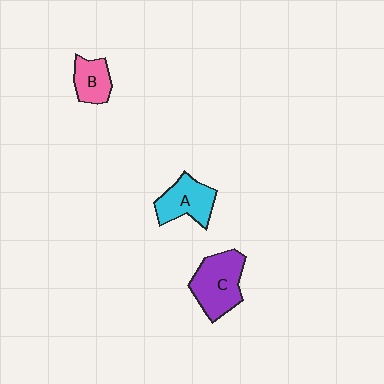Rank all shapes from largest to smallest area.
From largest to smallest: C (purple), A (cyan), B (pink).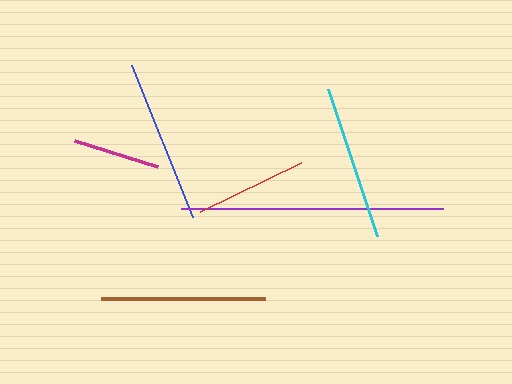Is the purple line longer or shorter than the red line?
The purple line is longer than the red line.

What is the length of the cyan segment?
The cyan segment is approximately 155 pixels long.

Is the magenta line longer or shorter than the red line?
The red line is longer than the magenta line.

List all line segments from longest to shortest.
From longest to shortest: purple, blue, brown, cyan, red, magenta.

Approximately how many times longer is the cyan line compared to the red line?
The cyan line is approximately 1.4 times the length of the red line.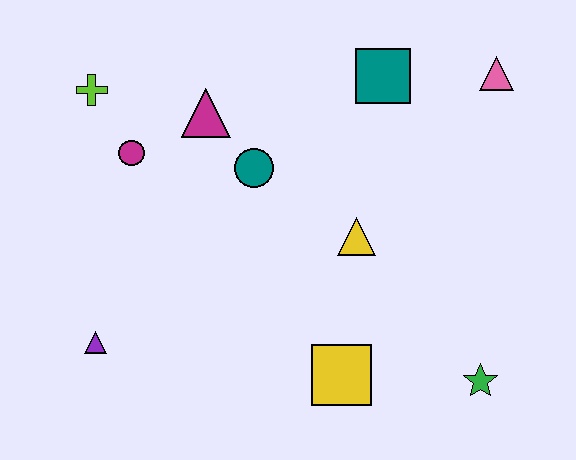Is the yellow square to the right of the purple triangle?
Yes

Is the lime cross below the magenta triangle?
No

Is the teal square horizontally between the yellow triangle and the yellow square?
No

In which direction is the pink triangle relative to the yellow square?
The pink triangle is above the yellow square.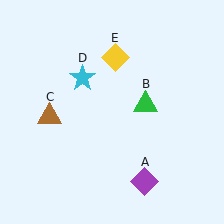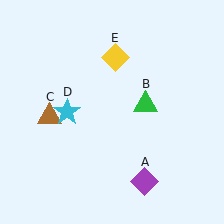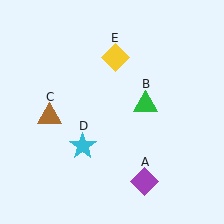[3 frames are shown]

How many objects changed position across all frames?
1 object changed position: cyan star (object D).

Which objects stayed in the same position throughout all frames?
Purple diamond (object A) and green triangle (object B) and brown triangle (object C) and yellow diamond (object E) remained stationary.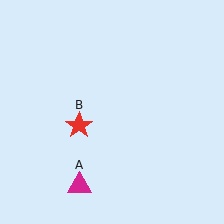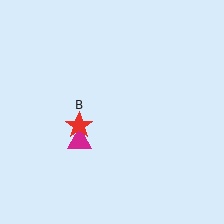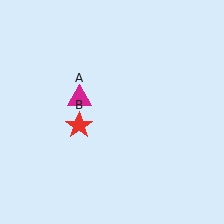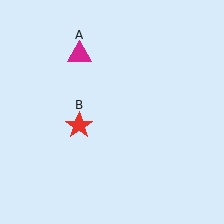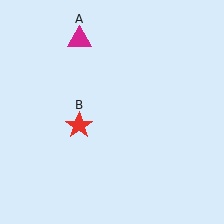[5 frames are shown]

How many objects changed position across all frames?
1 object changed position: magenta triangle (object A).